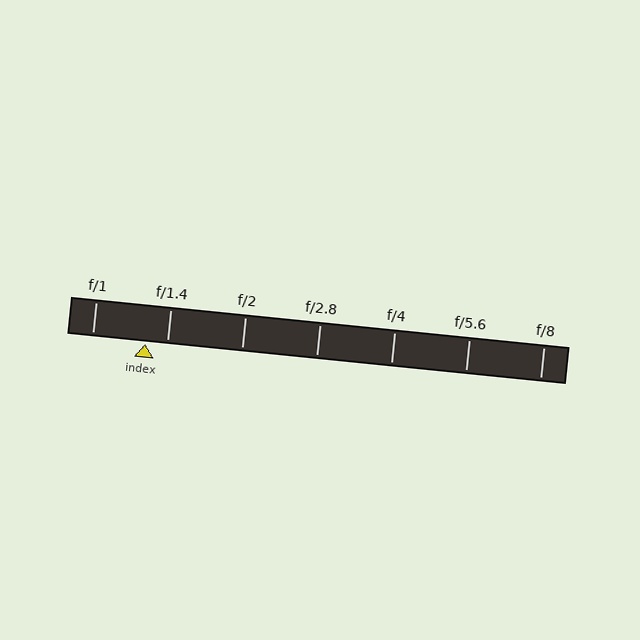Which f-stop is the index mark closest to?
The index mark is closest to f/1.4.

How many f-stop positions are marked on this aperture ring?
There are 7 f-stop positions marked.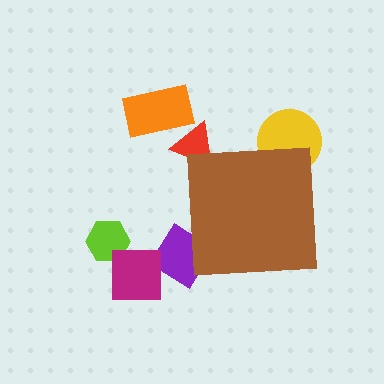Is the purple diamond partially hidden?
Yes, the purple diamond is partially hidden behind the brown square.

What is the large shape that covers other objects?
A brown square.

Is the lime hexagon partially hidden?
No, the lime hexagon is fully visible.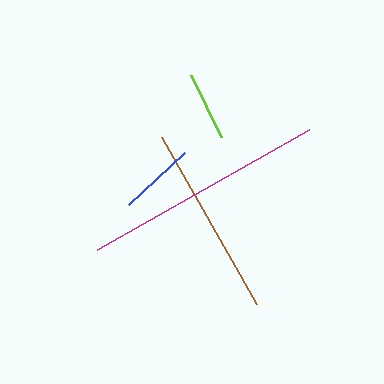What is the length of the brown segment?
The brown segment is approximately 193 pixels long.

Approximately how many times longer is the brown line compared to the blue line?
The brown line is approximately 2.5 times the length of the blue line.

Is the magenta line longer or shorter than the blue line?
The magenta line is longer than the blue line.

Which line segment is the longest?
The magenta line is the longest at approximately 243 pixels.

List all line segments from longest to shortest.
From longest to shortest: magenta, brown, blue, lime.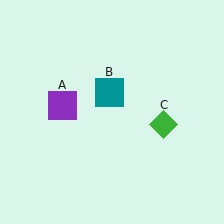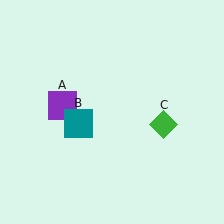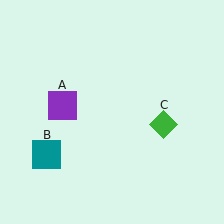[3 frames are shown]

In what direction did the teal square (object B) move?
The teal square (object B) moved down and to the left.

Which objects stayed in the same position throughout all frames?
Purple square (object A) and green diamond (object C) remained stationary.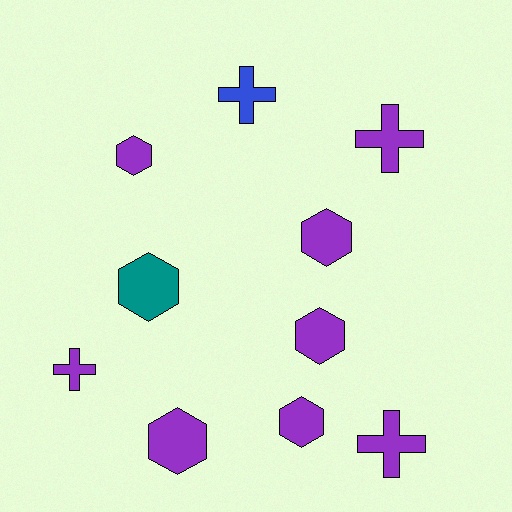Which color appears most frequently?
Purple, with 8 objects.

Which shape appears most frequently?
Hexagon, with 6 objects.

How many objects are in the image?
There are 10 objects.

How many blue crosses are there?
There is 1 blue cross.